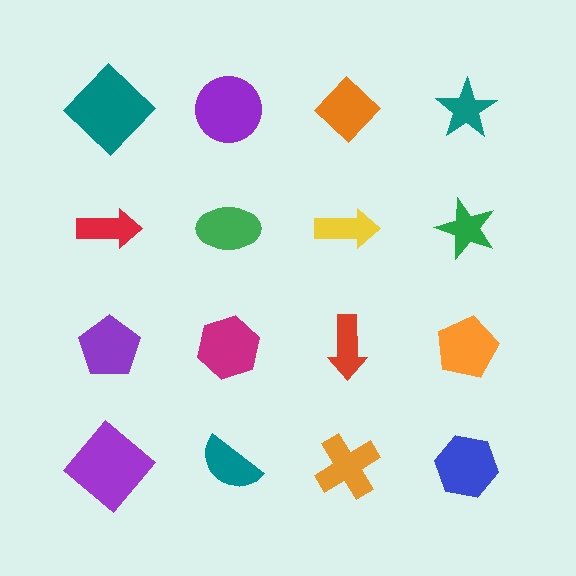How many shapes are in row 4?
4 shapes.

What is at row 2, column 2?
A green ellipse.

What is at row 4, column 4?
A blue hexagon.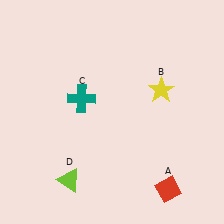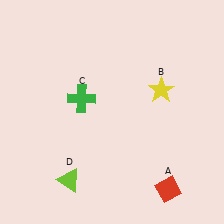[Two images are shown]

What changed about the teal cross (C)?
In Image 1, C is teal. In Image 2, it changed to green.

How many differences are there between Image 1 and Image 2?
There is 1 difference between the two images.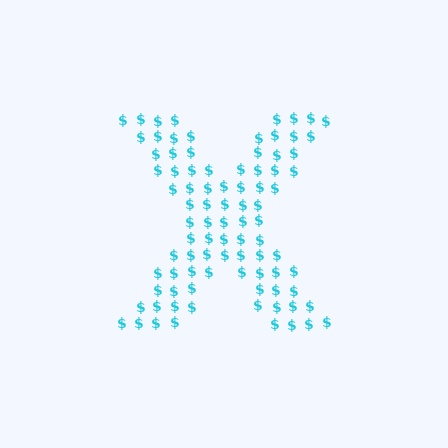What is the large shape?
The large shape is the letter X.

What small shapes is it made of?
It is made of small dollar signs.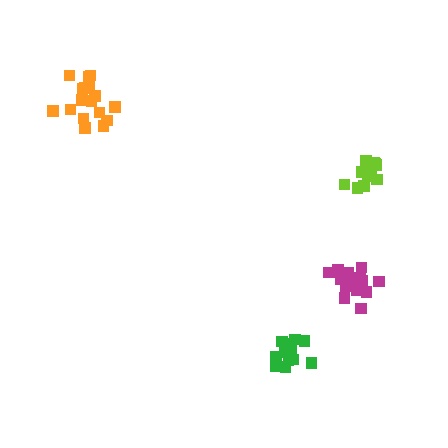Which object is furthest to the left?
The orange cluster is leftmost.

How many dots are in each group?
Group 1: 17 dots, Group 2: 13 dots, Group 3: 17 dots, Group 4: 14 dots (61 total).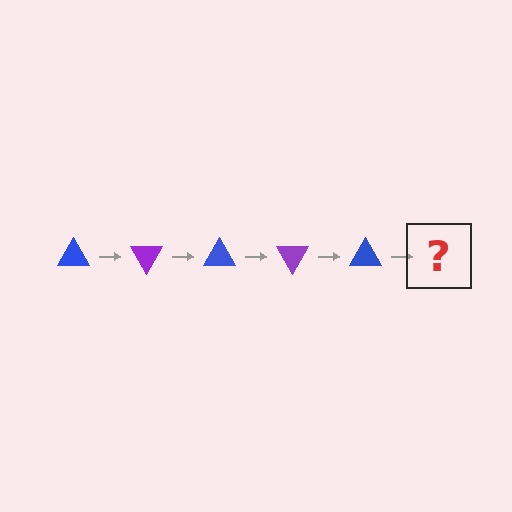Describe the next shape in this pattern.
It should be a purple triangle, rotated 300 degrees from the start.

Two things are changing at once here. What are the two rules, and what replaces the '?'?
The two rules are that it rotates 60 degrees each step and the color cycles through blue and purple. The '?' should be a purple triangle, rotated 300 degrees from the start.